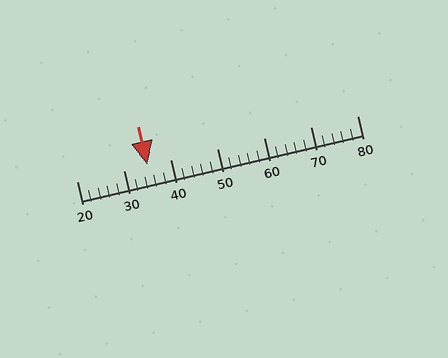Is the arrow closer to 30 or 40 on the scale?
The arrow is closer to 40.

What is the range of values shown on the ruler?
The ruler shows values from 20 to 80.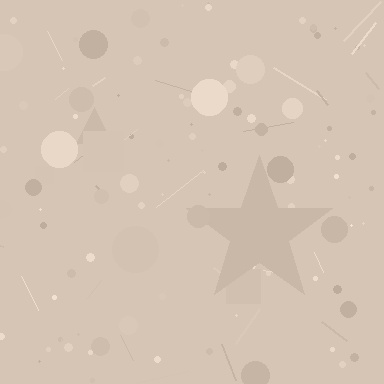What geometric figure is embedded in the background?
A star is embedded in the background.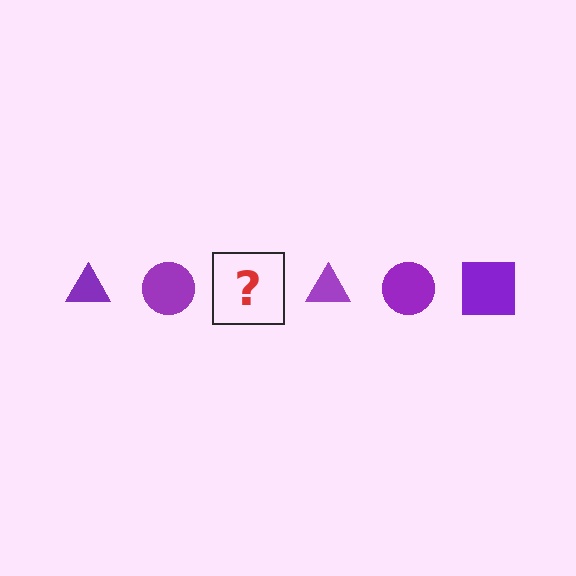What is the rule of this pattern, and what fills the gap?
The rule is that the pattern cycles through triangle, circle, square shapes in purple. The gap should be filled with a purple square.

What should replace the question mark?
The question mark should be replaced with a purple square.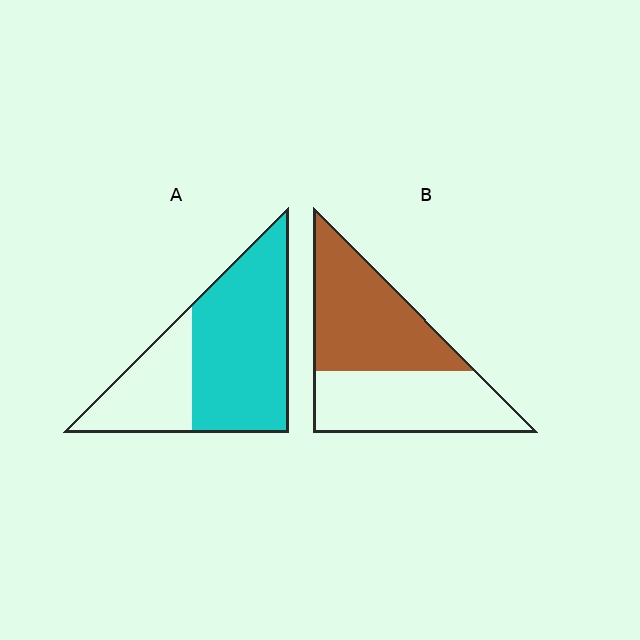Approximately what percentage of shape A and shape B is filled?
A is approximately 65% and B is approximately 55%.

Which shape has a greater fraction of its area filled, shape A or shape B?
Shape A.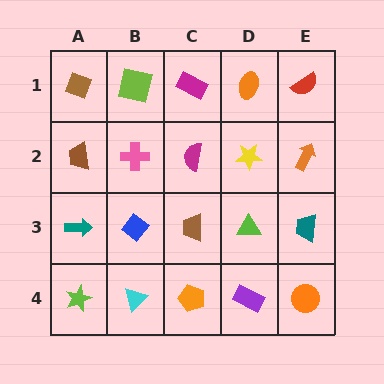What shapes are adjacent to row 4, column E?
A teal trapezoid (row 3, column E), a purple rectangle (row 4, column D).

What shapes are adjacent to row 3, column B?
A pink cross (row 2, column B), a cyan triangle (row 4, column B), a teal arrow (row 3, column A), a brown trapezoid (row 3, column C).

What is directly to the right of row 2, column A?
A pink cross.